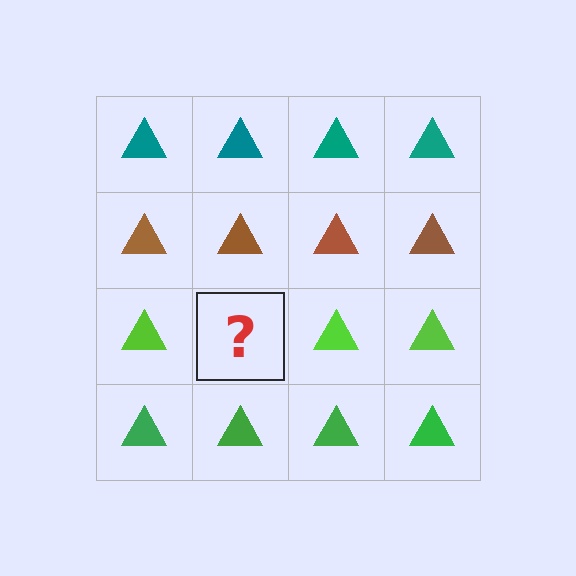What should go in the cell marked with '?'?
The missing cell should contain a lime triangle.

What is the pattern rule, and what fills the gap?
The rule is that each row has a consistent color. The gap should be filled with a lime triangle.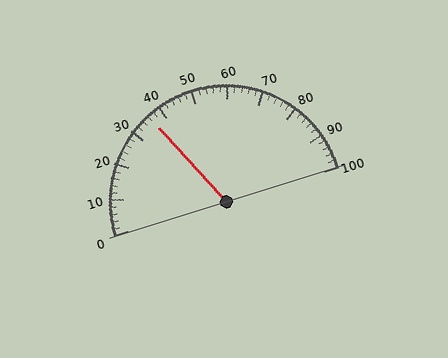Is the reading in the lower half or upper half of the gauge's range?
The reading is in the lower half of the range (0 to 100).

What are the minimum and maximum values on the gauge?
The gauge ranges from 0 to 100.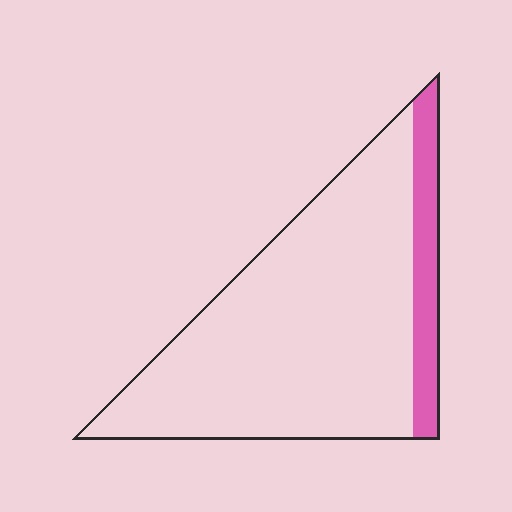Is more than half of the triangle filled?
No.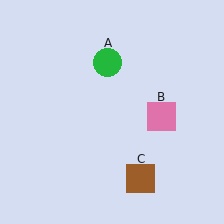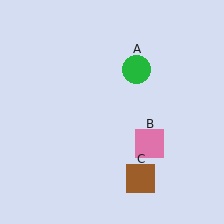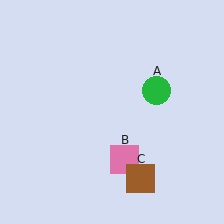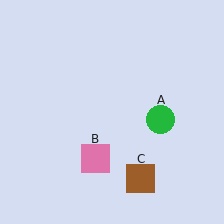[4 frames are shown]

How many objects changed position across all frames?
2 objects changed position: green circle (object A), pink square (object B).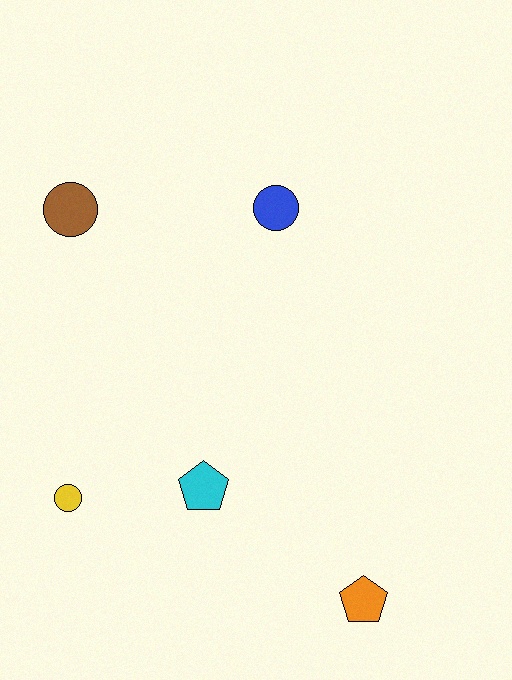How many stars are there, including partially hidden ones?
There are no stars.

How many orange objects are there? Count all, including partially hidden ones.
There is 1 orange object.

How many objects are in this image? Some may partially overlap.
There are 5 objects.